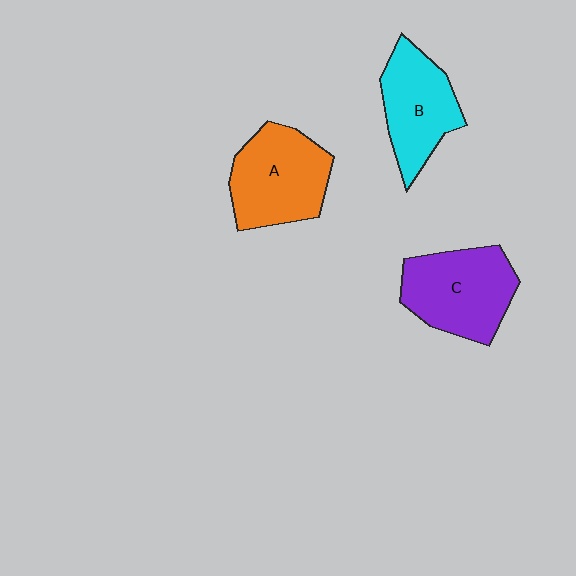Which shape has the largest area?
Shape C (purple).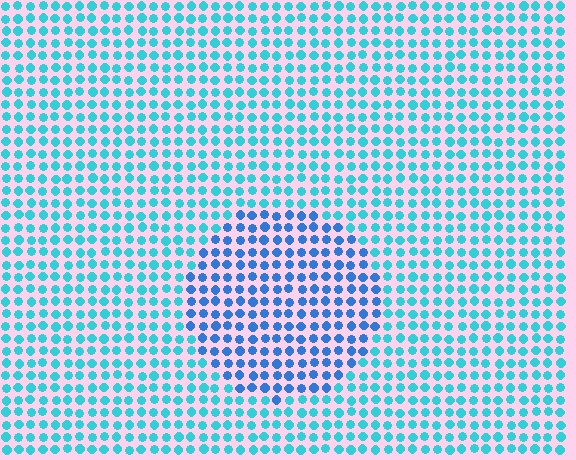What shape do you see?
I see a circle.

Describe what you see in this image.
The image is filled with small cyan elements in a uniform arrangement. A circle-shaped region is visible where the elements are tinted to a slightly different hue, forming a subtle color boundary.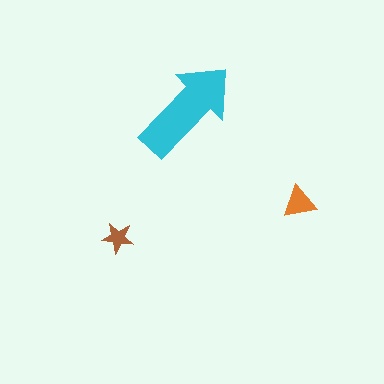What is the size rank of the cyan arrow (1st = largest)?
1st.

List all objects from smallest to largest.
The brown star, the orange triangle, the cyan arrow.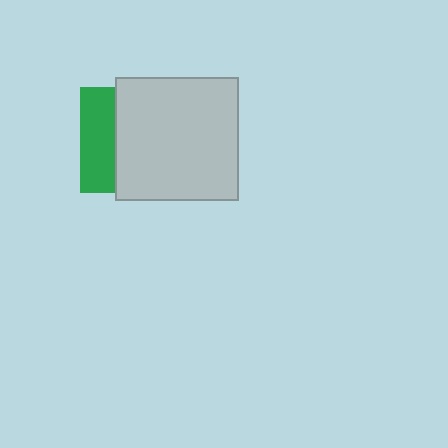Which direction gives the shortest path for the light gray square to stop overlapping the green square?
Moving right gives the shortest separation.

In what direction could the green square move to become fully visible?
The green square could move left. That would shift it out from behind the light gray square entirely.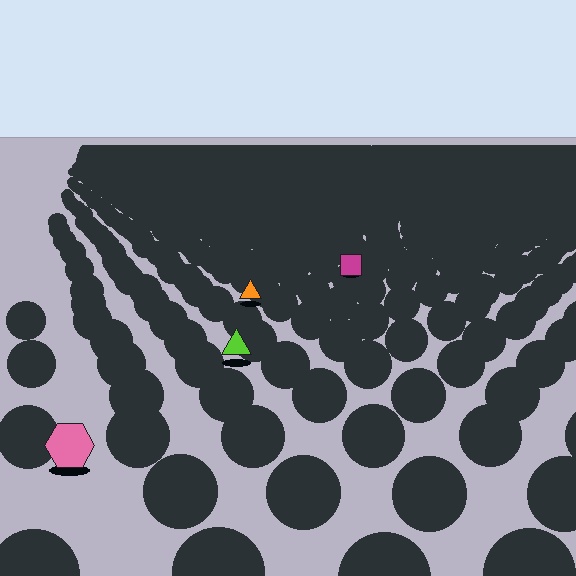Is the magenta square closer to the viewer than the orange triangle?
No. The orange triangle is closer — you can tell from the texture gradient: the ground texture is coarser near it.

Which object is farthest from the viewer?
The magenta square is farthest from the viewer. It appears smaller and the ground texture around it is denser.